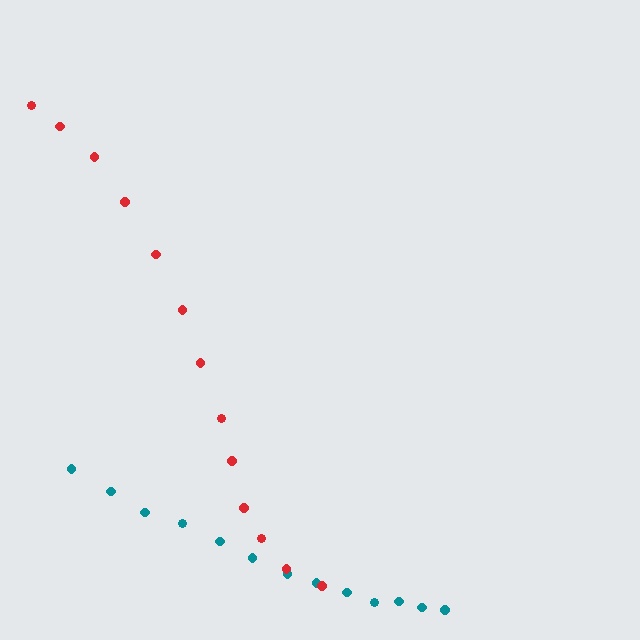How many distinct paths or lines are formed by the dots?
There are 2 distinct paths.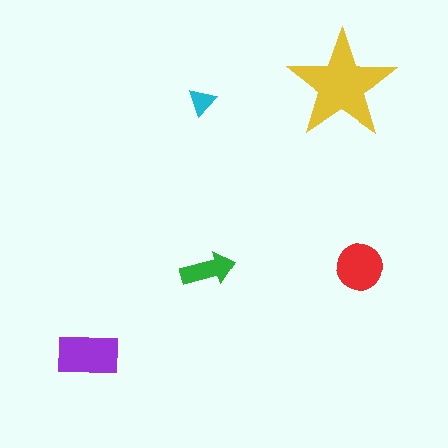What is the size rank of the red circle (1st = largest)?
3rd.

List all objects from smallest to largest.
The cyan triangle, the green arrow, the red circle, the purple rectangle, the yellow star.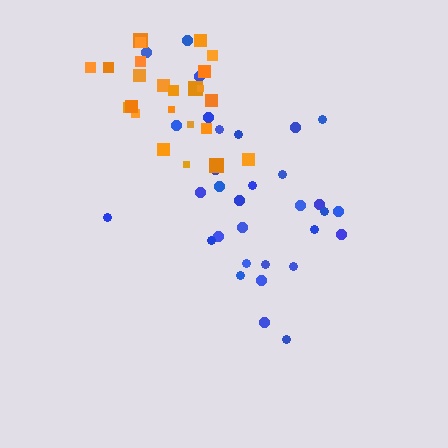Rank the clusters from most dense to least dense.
orange, blue.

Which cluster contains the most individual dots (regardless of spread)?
Blue (32).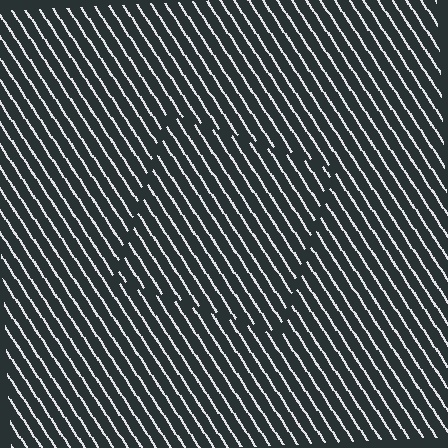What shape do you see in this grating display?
An illusory square. The interior of the shape contains the same grating, shifted by half a period — the contour is defined by the phase discontinuity where line-ends from the inner and outer gratings abut.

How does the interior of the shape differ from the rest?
The interior of the shape contains the same grating, shifted by half a period — the contour is defined by the phase discontinuity where line-ends from the inner and outer gratings abut.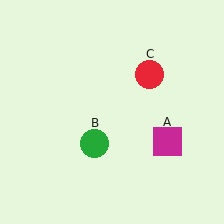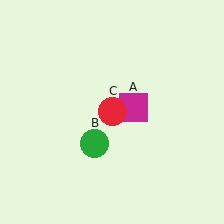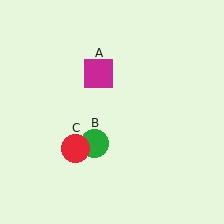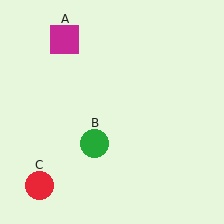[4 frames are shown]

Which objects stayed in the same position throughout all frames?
Green circle (object B) remained stationary.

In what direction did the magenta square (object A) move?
The magenta square (object A) moved up and to the left.